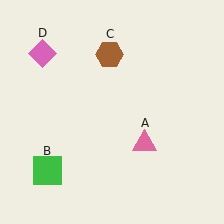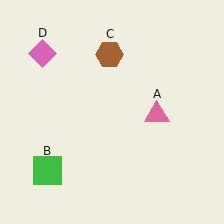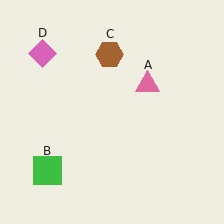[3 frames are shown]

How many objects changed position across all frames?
1 object changed position: pink triangle (object A).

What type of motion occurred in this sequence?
The pink triangle (object A) rotated counterclockwise around the center of the scene.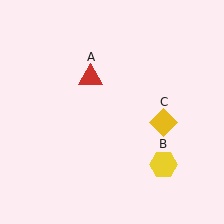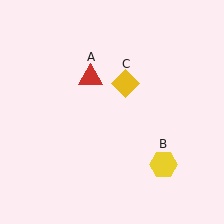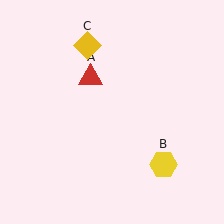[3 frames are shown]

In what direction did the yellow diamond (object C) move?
The yellow diamond (object C) moved up and to the left.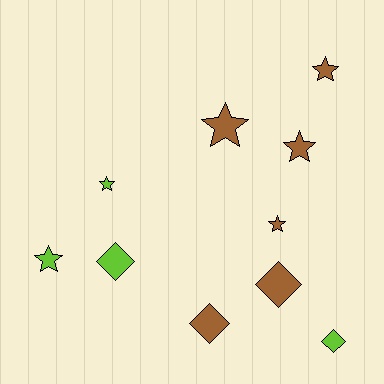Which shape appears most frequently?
Star, with 6 objects.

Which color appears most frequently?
Brown, with 6 objects.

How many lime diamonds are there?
There are 2 lime diamonds.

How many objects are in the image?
There are 10 objects.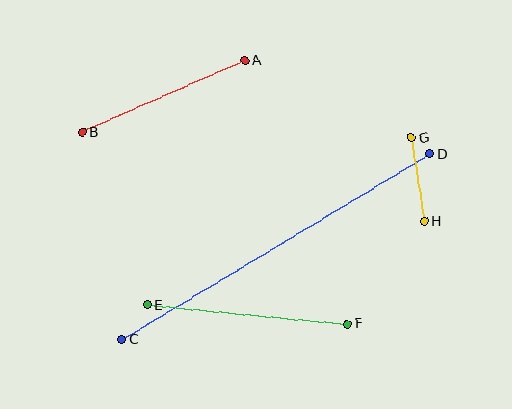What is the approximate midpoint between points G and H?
The midpoint is at approximately (418, 180) pixels.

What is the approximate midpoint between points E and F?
The midpoint is at approximately (247, 314) pixels.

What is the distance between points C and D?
The distance is approximately 360 pixels.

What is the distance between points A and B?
The distance is approximately 177 pixels.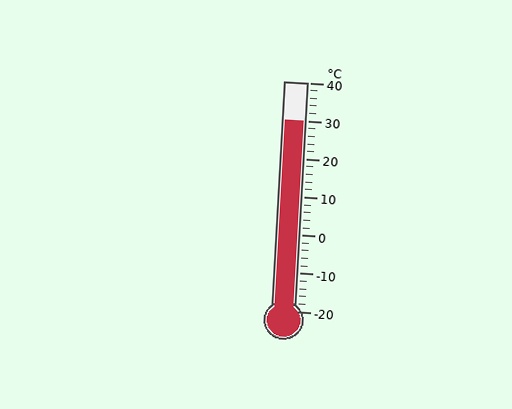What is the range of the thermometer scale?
The thermometer scale ranges from -20°C to 40°C.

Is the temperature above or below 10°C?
The temperature is above 10°C.